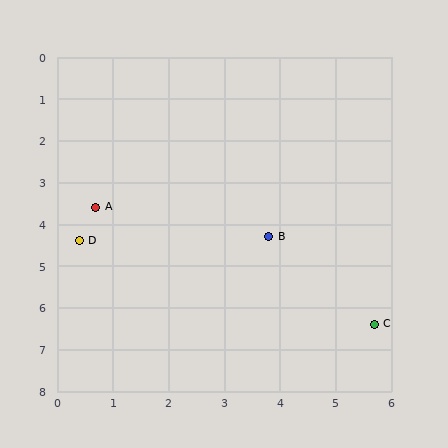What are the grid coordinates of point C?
Point C is at approximately (5.7, 6.4).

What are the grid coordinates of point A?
Point A is at approximately (0.7, 3.6).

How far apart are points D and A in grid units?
Points D and A are about 0.9 grid units apart.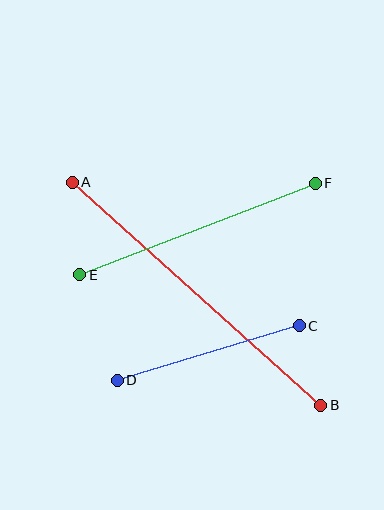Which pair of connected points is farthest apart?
Points A and B are farthest apart.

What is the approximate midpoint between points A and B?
The midpoint is at approximately (197, 294) pixels.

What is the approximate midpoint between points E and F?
The midpoint is at approximately (197, 229) pixels.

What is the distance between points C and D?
The distance is approximately 190 pixels.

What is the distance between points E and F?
The distance is approximately 253 pixels.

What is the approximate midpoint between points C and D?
The midpoint is at approximately (208, 353) pixels.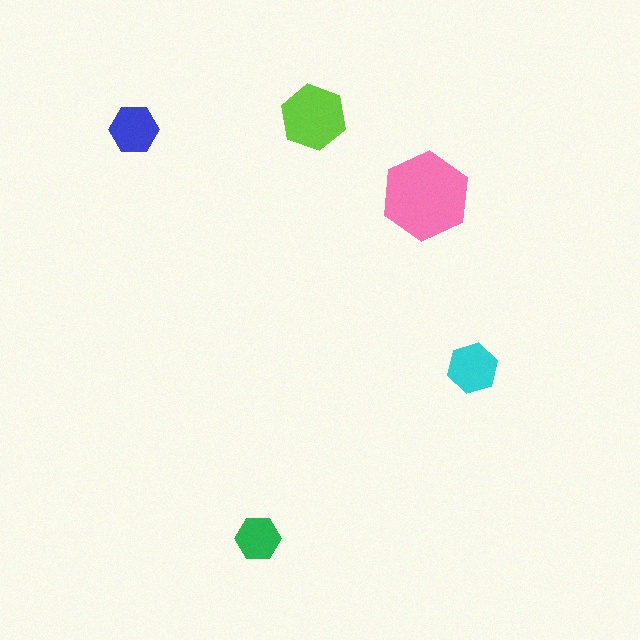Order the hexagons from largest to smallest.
the pink one, the lime one, the cyan one, the blue one, the green one.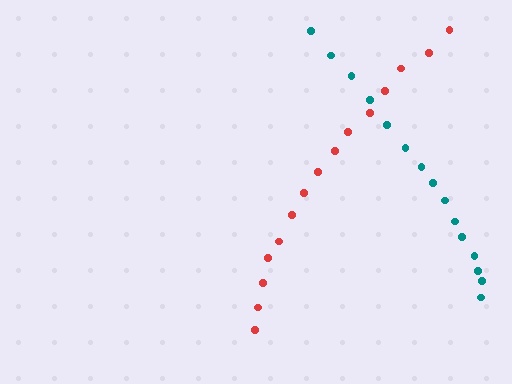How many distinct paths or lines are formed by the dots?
There are 2 distinct paths.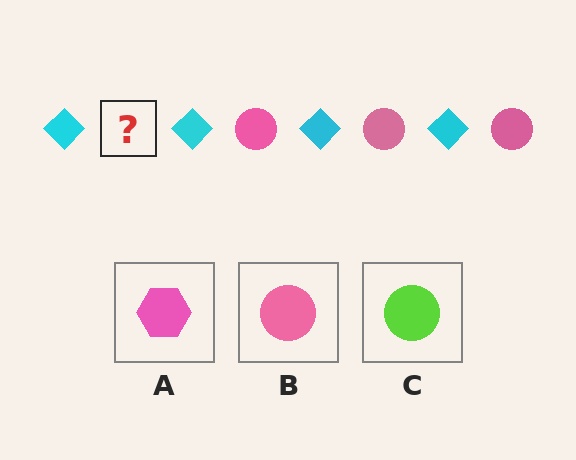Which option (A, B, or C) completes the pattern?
B.